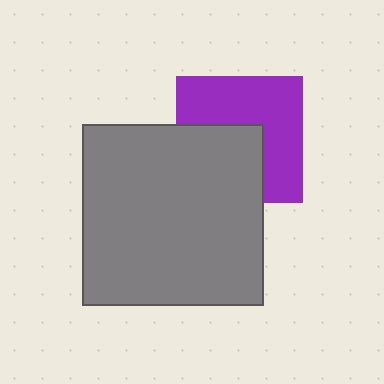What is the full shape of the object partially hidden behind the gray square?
The partially hidden object is a purple square.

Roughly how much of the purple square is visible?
About half of it is visible (roughly 57%).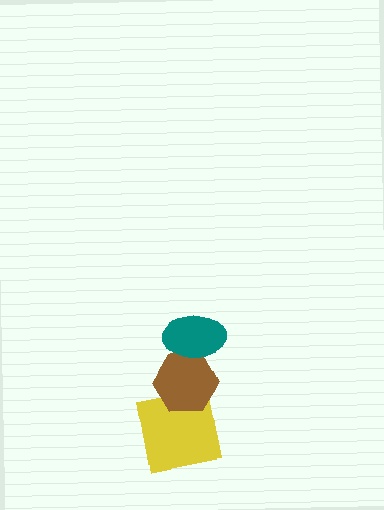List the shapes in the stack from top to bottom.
From top to bottom: the teal ellipse, the brown hexagon, the yellow square.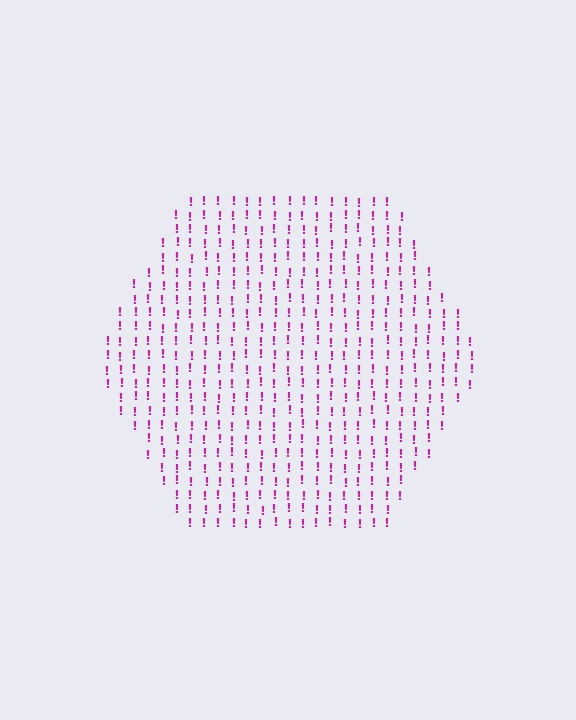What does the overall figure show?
The overall figure shows a hexagon.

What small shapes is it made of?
It is made of small exclamation marks.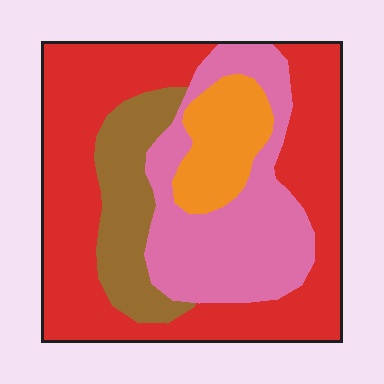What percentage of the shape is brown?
Brown takes up about one eighth (1/8) of the shape.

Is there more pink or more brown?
Pink.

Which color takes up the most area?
Red, at roughly 50%.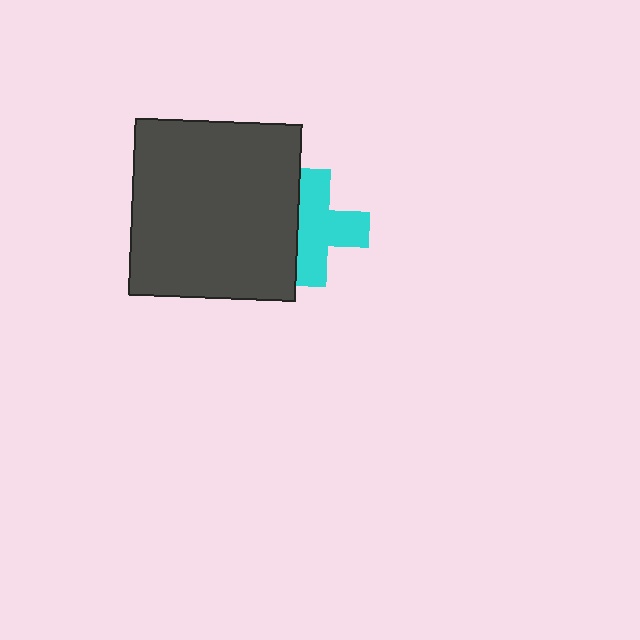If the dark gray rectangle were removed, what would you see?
You would see the complete cyan cross.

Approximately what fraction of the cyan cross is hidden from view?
Roughly 31% of the cyan cross is hidden behind the dark gray rectangle.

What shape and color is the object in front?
The object in front is a dark gray rectangle.